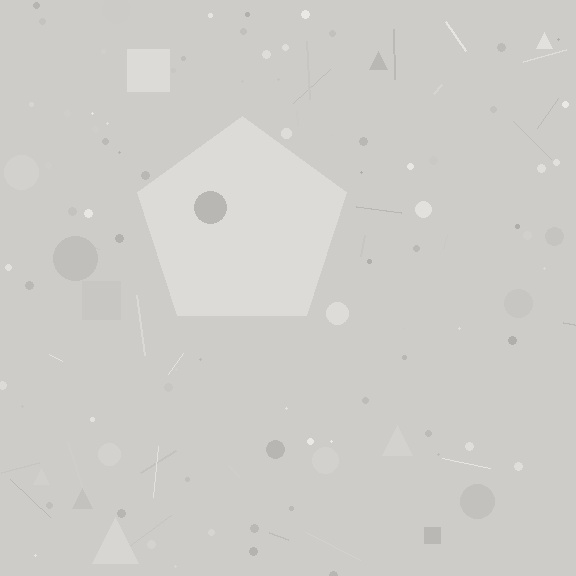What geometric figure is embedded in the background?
A pentagon is embedded in the background.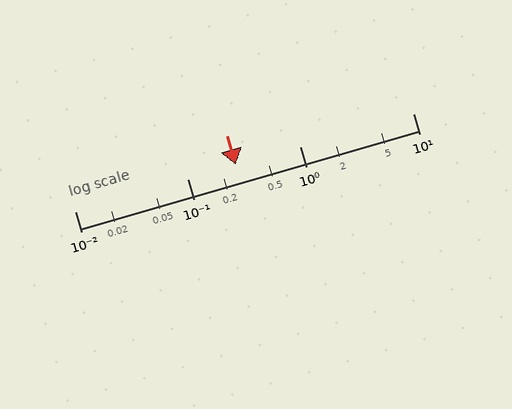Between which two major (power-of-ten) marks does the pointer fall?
The pointer is between 0.1 and 1.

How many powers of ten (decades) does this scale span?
The scale spans 3 decades, from 0.01 to 10.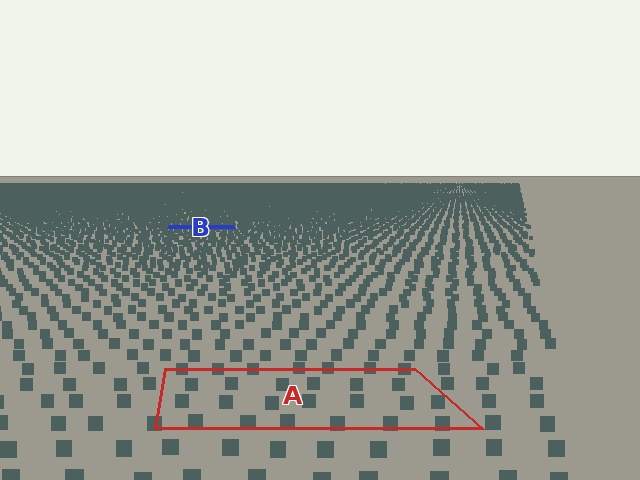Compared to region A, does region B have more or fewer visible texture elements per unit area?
Region B has more texture elements per unit area — they are packed more densely because it is farther away.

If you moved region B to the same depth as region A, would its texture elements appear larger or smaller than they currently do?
They would appear larger. At a closer depth, the same texture elements are projected at a bigger on-screen size.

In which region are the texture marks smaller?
The texture marks are smaller in region B, because it is farther away.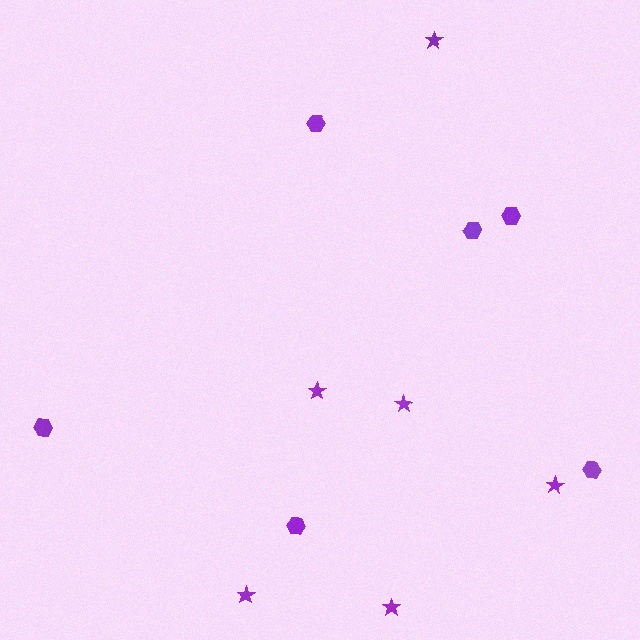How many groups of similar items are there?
There are 2 groups: one group of hexagons (6) and one group of stars (6).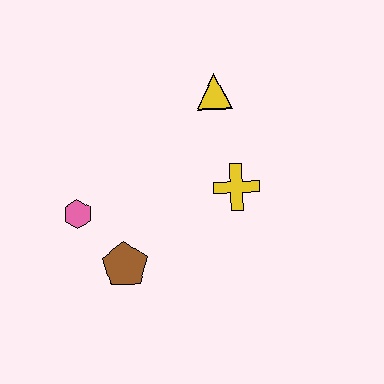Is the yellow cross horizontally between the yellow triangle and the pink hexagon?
No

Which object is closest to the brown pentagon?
The pink hexagon is closest to the brown pentagon.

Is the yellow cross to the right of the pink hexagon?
Yes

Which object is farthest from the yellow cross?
The pink hexagon is farthest from the yellow cross.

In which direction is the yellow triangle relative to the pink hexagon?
The yellow triangle is to the right of the pink hexagon.